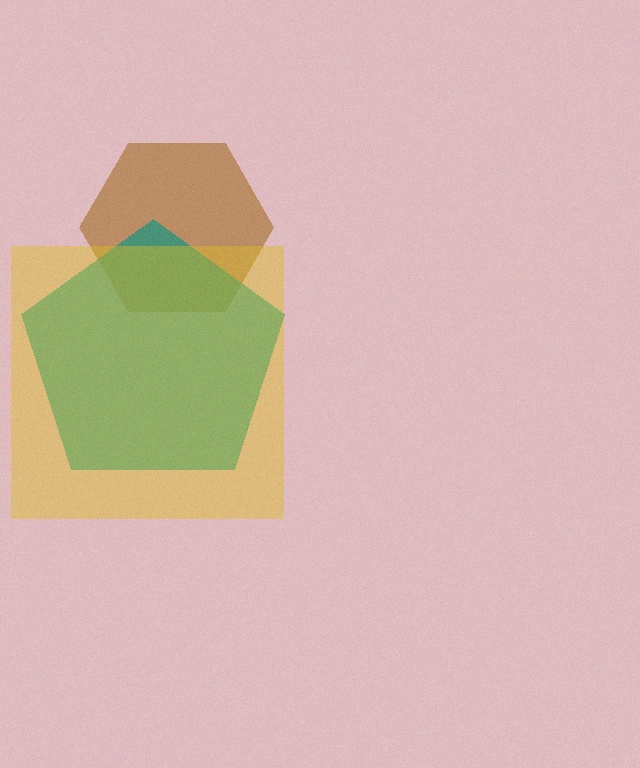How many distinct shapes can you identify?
There are 3 distinct shapes: a brown hexagon, a teal pentagon, a yellow square.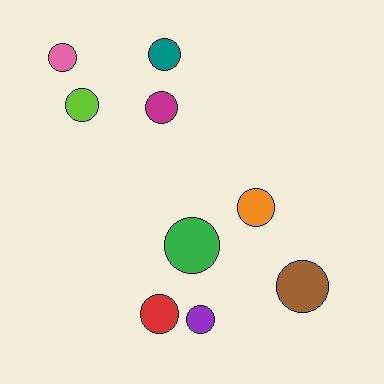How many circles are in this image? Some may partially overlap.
There are 9 circles.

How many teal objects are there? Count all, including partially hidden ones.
There is 1 teal object.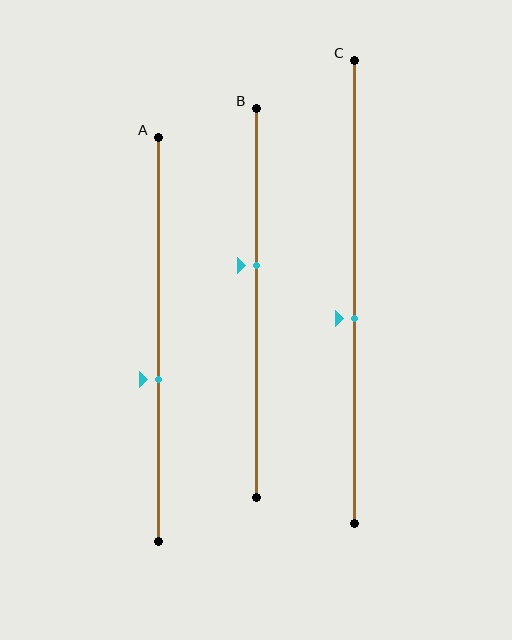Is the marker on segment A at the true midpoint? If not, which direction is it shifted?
No, the marker on segment A is shifted downward by about 10% of the segment length.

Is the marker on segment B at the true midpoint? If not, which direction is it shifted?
No, the marker on segment B is shifted upward by about 10% of the segment length.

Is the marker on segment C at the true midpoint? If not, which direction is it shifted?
No, the marker on segment C is shifted downward by about 6% of the segment length.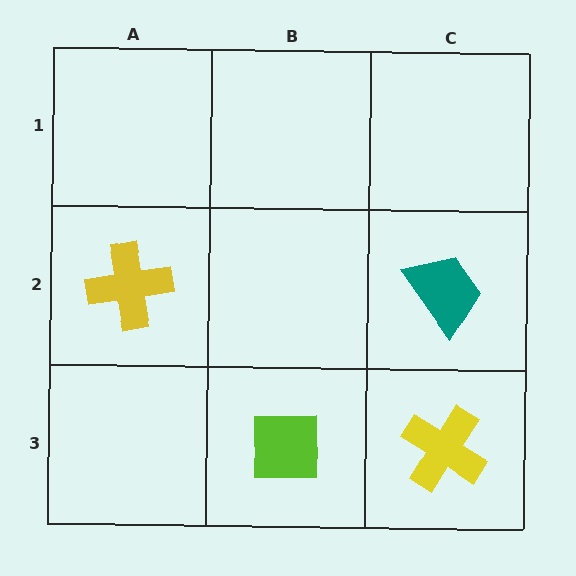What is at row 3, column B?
A lime square.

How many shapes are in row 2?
2 shapes.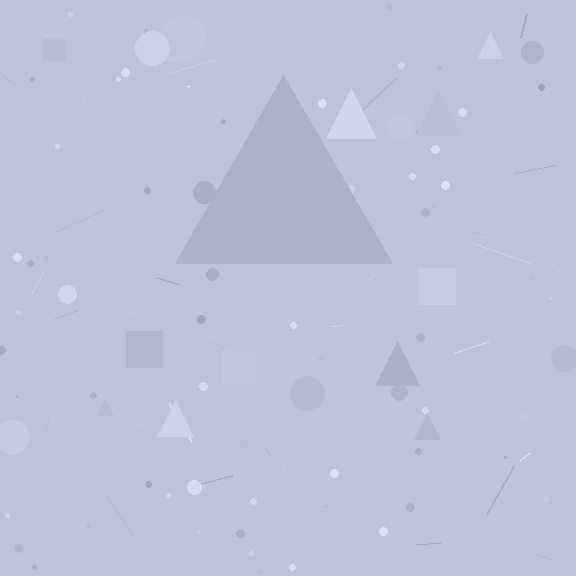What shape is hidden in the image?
A triangle is hidden in the image.